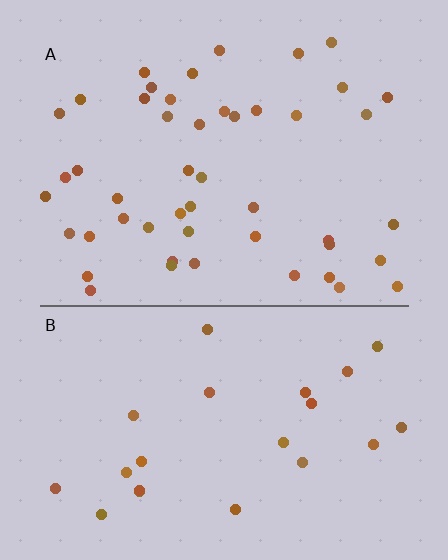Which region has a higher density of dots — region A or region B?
A (the top).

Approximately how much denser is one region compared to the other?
Approximately 2.1× — region A over region B.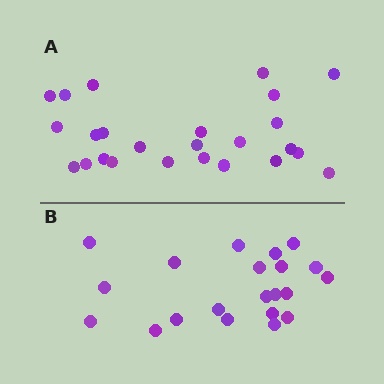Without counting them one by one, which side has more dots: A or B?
Region A (the top region) has more dots.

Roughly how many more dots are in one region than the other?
Region A has about 4 more dots than region B.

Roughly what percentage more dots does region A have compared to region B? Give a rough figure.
About 20% more.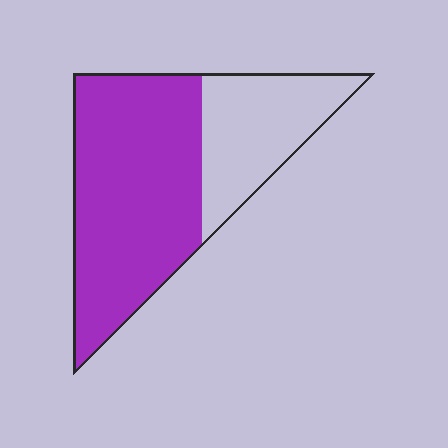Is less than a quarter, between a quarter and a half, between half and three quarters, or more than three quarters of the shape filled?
Between half and three quarters.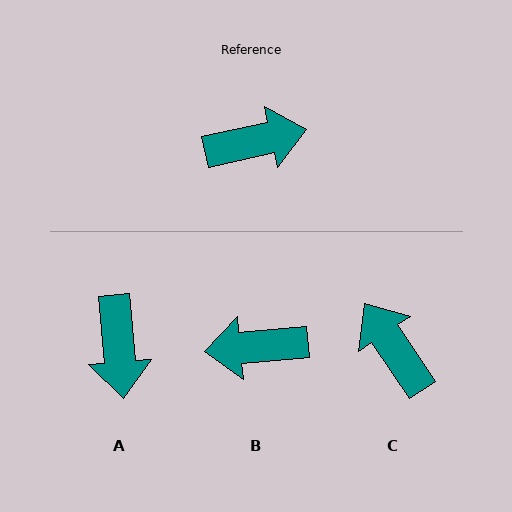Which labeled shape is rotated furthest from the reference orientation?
B, about 173 degrees away.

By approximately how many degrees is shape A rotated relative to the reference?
Approximately 97 degrees clockwise.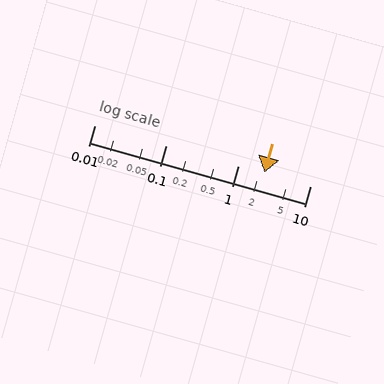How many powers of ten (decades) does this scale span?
The scale spans 3 decades, from 0.01 to 10.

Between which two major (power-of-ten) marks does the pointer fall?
The pointer is between 1 and 10.